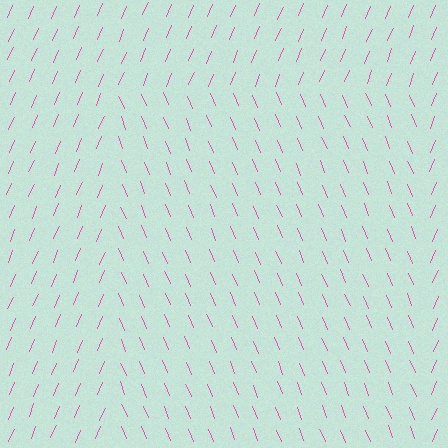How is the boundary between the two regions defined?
The boundary is defined purely by a change in line orientation (approximately 45 degrees difference). All lines are the same color and thickness.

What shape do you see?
I see a rectangle.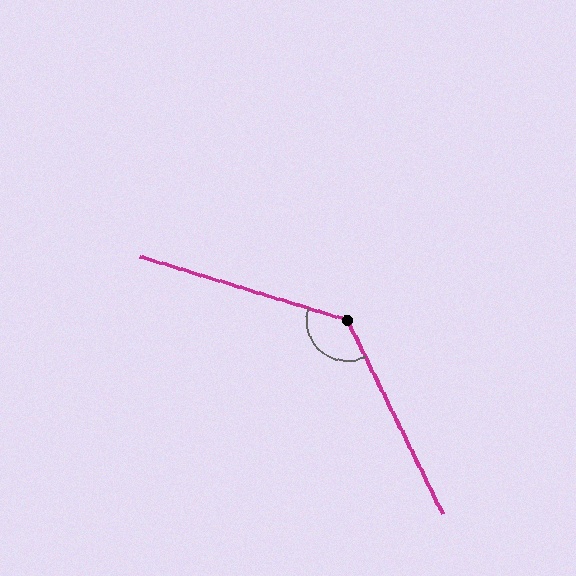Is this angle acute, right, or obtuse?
It is obtuse.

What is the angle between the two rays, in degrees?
Approximately 133 degrees.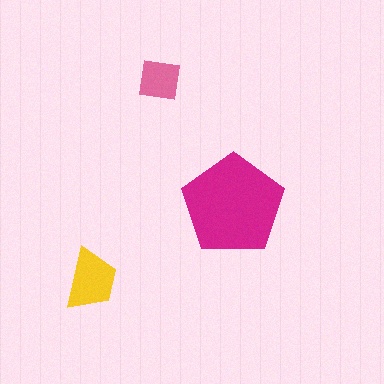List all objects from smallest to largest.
The pink square, the yellow trapezoid, the magenta pentagon.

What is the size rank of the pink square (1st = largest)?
3rd.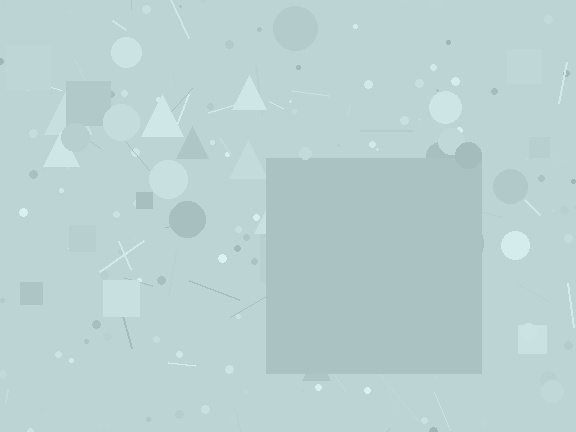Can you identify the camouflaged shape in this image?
The camouflaged shape is a square.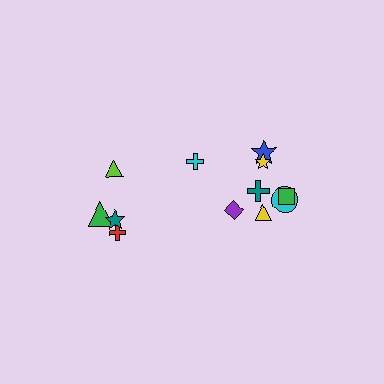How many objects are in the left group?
There are 4 objects.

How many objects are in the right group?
There are 8 objects.